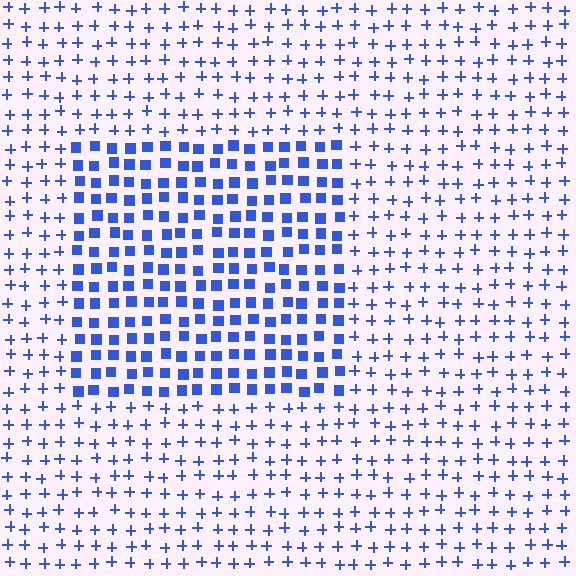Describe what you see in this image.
The image is filled with small blue elements arranged in a uniform grid. A rectangle-shaped region contains squares, while the surrounding area contains plus signs. The boundary is defined purely by the change in element shape.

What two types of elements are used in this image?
The image uses squares inside the rectangle region and plus signs outside it.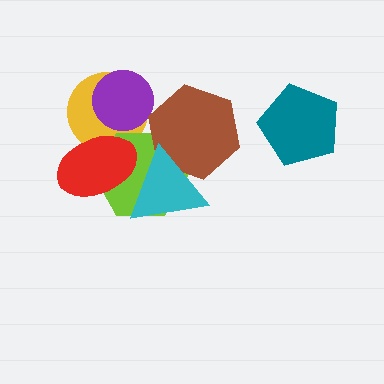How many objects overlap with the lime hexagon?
4 objects overlap with the lime hexagon.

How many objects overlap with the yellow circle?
3 objects overlap with the yellow circle.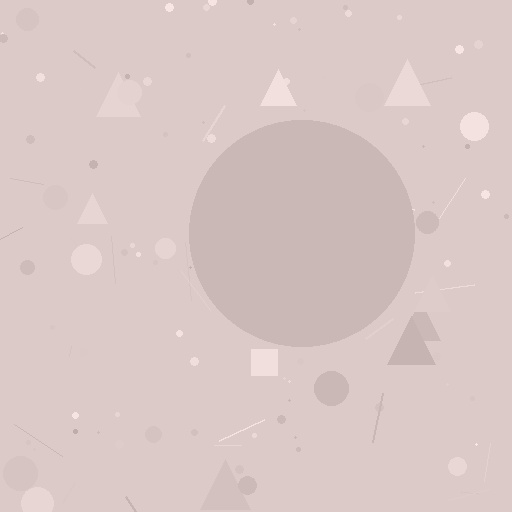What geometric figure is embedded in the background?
A circle is embedded in the background.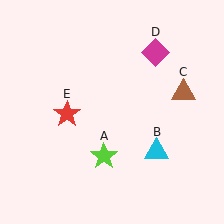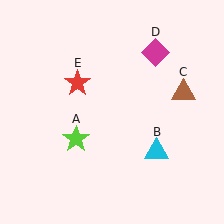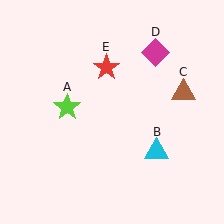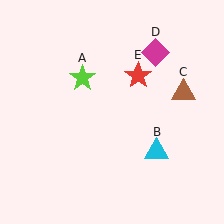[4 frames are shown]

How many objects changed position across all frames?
2 objects changed position: lime star (object A), red star (object E).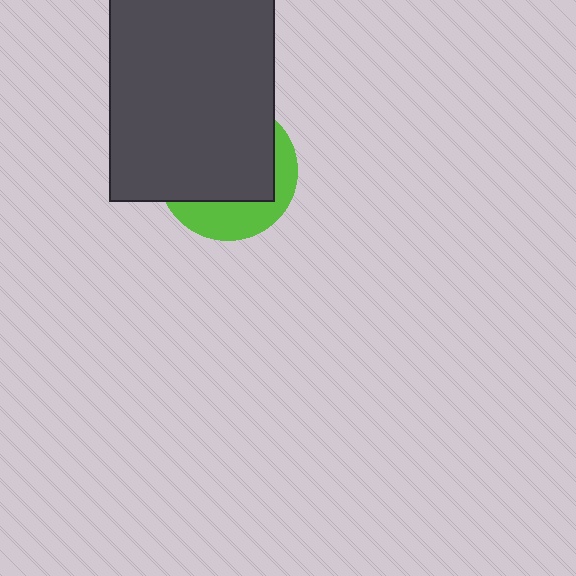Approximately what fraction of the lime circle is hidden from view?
Roughly 68% of the lime circle is hidden behind the dark gray rectangle.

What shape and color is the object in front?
The object in front is a dark gray rectangle.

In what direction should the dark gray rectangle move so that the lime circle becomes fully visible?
The dark gray rectangle should move up. That is the shortest direction to clear the overlap and leave the lime circle fully visible.